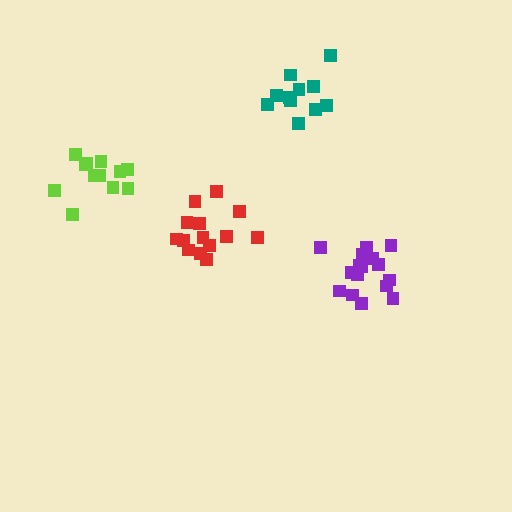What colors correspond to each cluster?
The clusters are colored: red, purple, teal, lime.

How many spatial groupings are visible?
There are 4 spatial groupings.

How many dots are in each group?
Group 1: 14 dots, Group 2: 16 dots, Group 3: 12 dots, Group 4: 12 dots (54 total).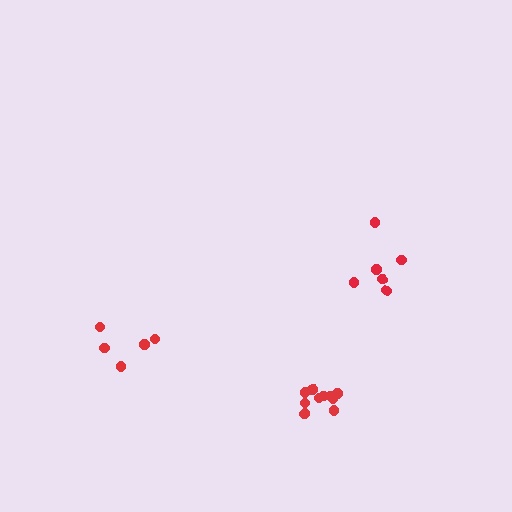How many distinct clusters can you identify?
There are 3 distinct clusters.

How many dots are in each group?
Group 1: 5 dots, Group 2: 6 dots, Group 3: 11 dots (22 total).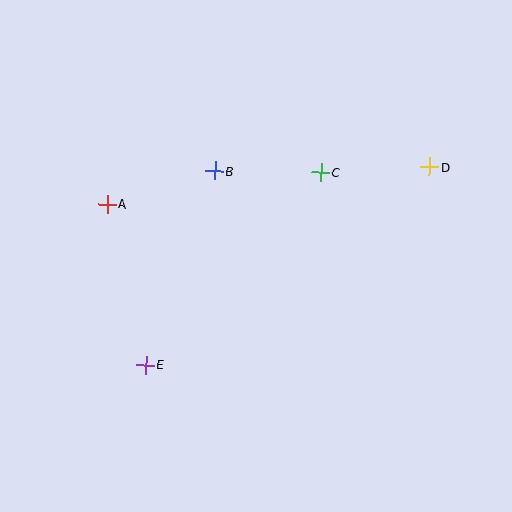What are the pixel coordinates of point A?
Point A is at (107, 204).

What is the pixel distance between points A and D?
The distance between A and D is 324 pixels.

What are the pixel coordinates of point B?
Point B is at (215, 171).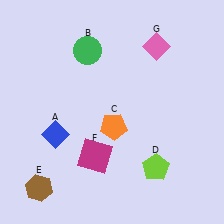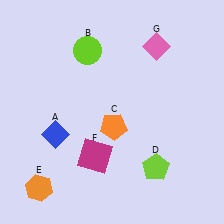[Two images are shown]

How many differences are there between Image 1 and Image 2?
There are 2 differences between the two images.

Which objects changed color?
B changed from green to lime. E changed from brown to orange.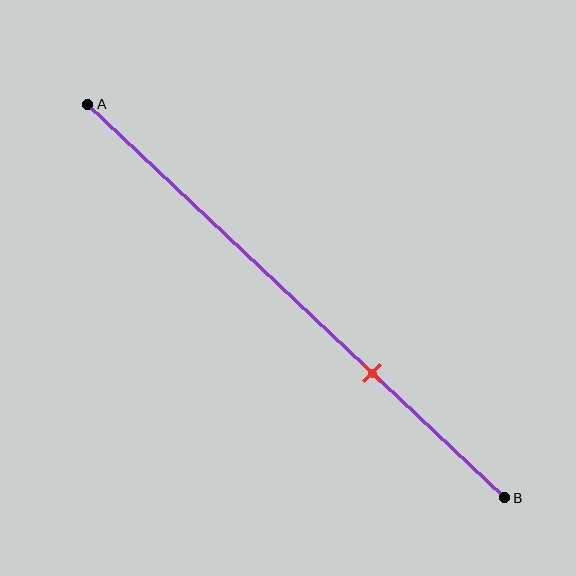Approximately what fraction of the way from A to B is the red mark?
The red mark is approximately 70% of the way from A to B.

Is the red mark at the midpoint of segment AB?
No, the mark is at about 70% from A, not at the 50% midpoint.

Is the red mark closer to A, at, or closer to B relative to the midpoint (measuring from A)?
The red mark is closer to point B than the midpoint of segment AB.